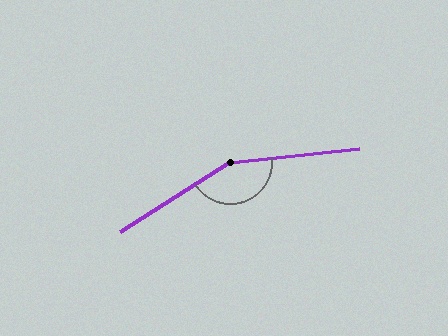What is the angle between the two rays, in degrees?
Approximately 154 degrees.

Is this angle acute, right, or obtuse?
It is obtuse.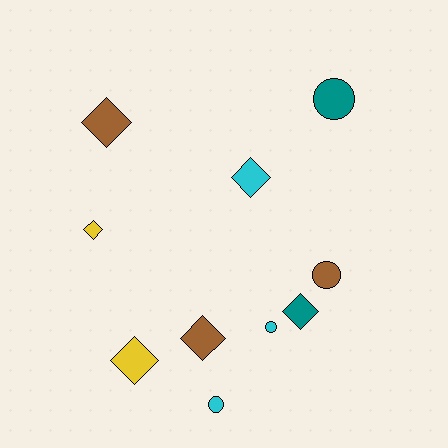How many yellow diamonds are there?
There are 2 yellow diamonds.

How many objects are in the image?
There are 10 objects.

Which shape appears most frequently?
Diamond, with 6 objects.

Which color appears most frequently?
Brown, with 3 objects.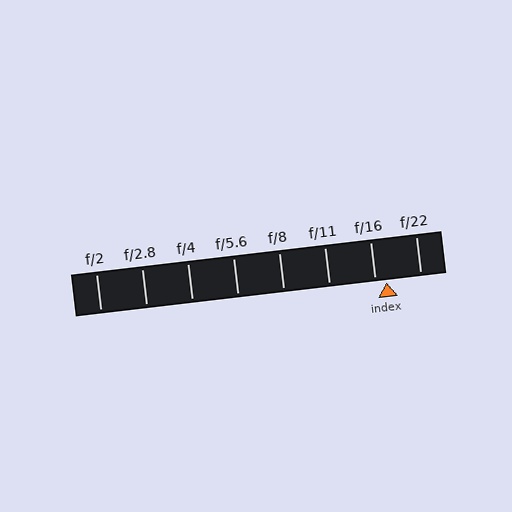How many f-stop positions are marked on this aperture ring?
There are 8 f-stop positions marked.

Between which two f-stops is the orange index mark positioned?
The index mark is between f/16 and f/22.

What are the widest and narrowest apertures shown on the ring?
The widest aperture shown is f/2 and the narrowest is f/22.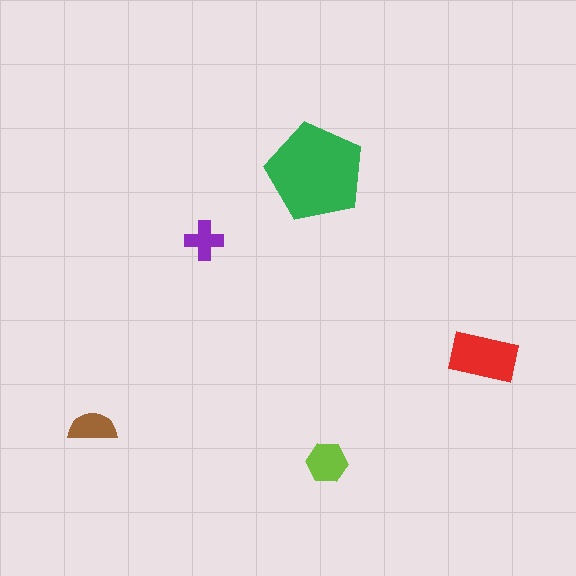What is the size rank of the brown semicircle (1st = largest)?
4th.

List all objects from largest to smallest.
The green pentagon, the red rectangle, the lime hexagon, the brown semicircle, the purple cross.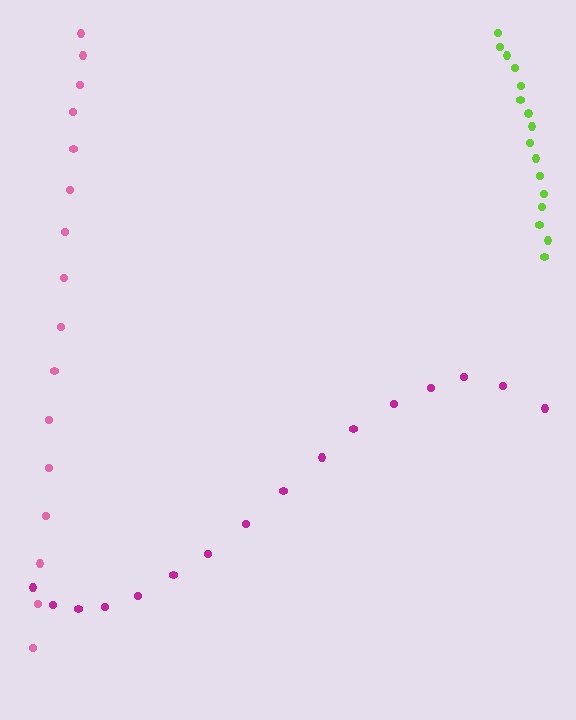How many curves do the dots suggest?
There are 3 distinct paths.